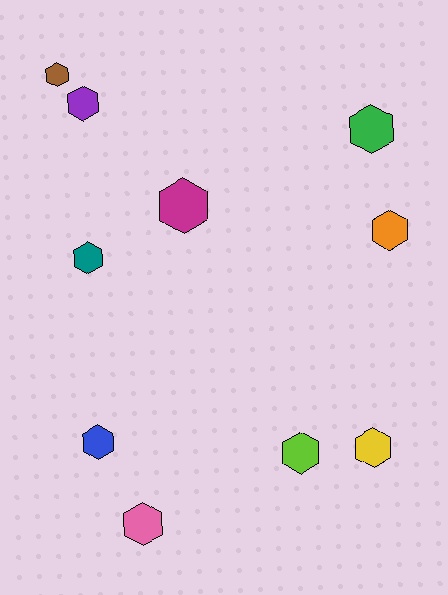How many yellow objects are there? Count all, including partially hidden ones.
There is 1 yellow object.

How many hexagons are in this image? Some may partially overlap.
There are 10 hexagons.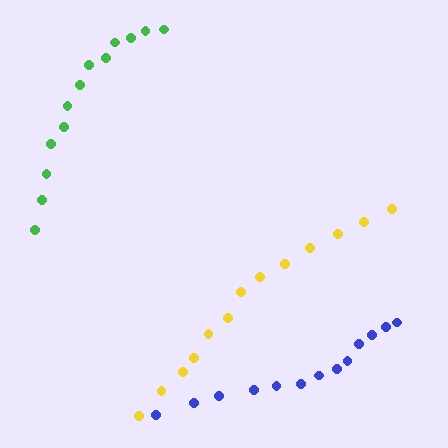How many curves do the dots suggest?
There are 3 distinct paths.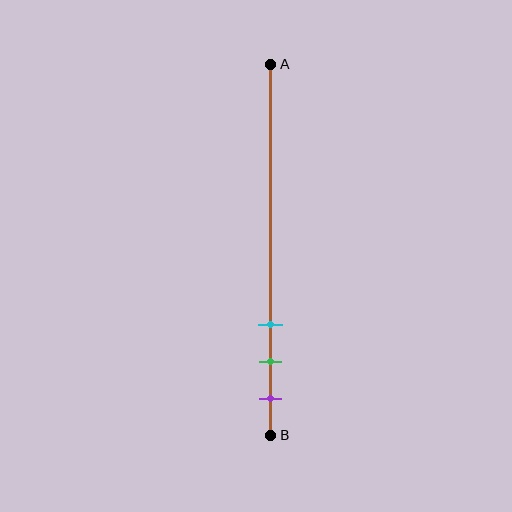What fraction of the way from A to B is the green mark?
The green mark is approximately 80% (0.8) of the way from A to B.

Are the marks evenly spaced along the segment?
Yes, the marks are approximately evenly spaced.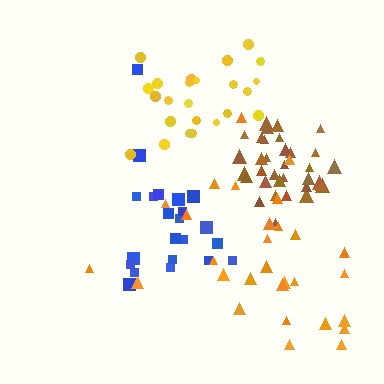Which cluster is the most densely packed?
Brown.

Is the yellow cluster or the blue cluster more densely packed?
Blue.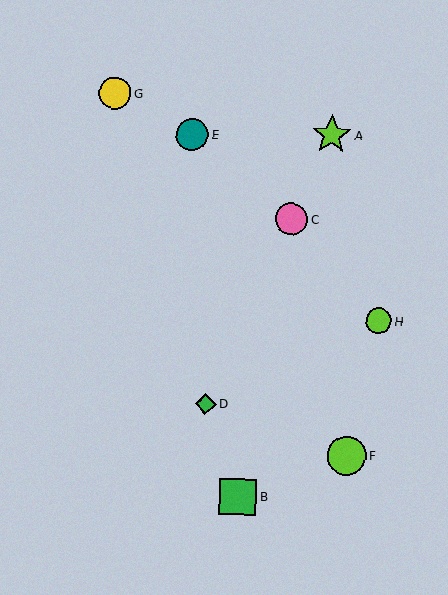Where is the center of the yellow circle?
The center of the yellow circle is at (115, 93).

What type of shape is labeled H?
Shape H is a lime circle.